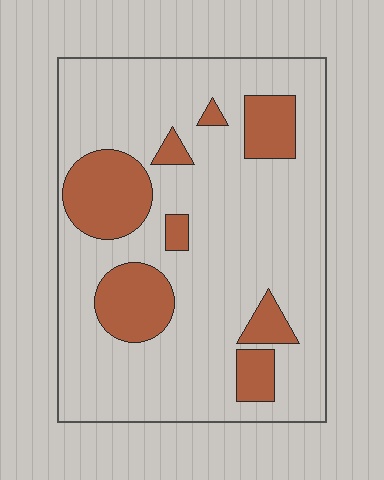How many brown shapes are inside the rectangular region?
8.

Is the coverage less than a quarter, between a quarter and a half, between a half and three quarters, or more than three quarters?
Less than a quarter.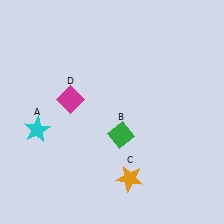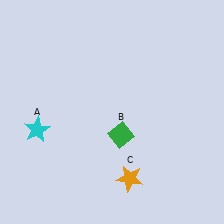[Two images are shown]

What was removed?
The magenta diamond (D) was removed in Image 2.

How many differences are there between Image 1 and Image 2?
There is 1 difference between the two images.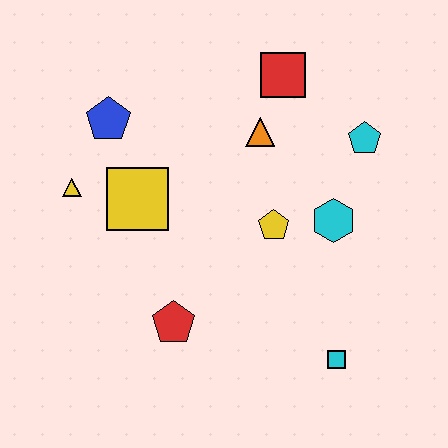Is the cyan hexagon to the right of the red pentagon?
Yes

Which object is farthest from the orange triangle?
The cyan square is farthest from the orange triangle.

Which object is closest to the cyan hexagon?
The yellow pentagon is closest to the cyan hexagon.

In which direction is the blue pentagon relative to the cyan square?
The blue pentagon is above the cyan square.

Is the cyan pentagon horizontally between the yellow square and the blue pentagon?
No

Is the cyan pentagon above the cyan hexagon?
Yes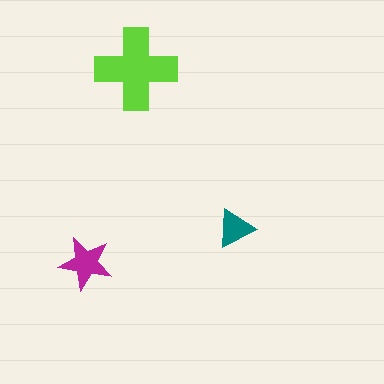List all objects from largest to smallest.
The lime cross, the magenta star, the teal triangle.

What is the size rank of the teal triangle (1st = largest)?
3rd.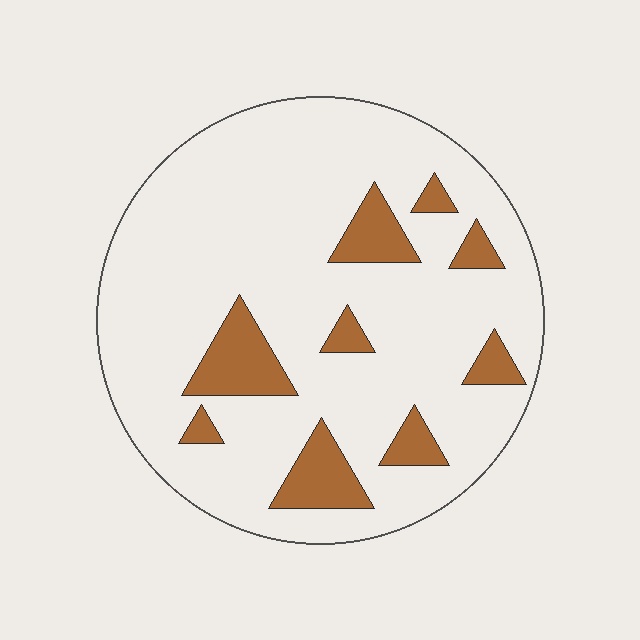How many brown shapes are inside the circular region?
9.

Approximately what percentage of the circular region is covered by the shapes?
Approximately 15%.